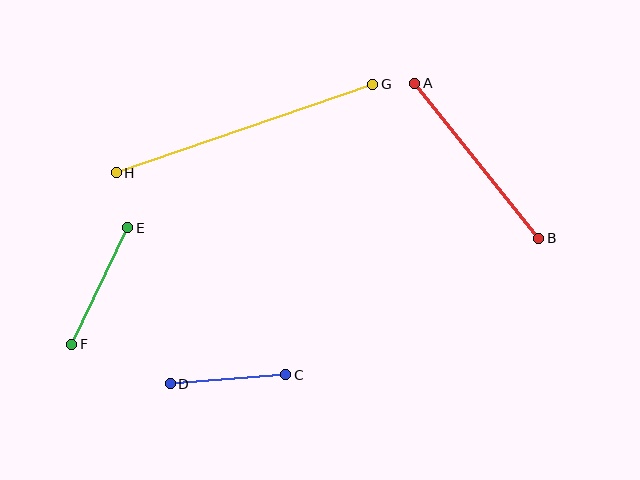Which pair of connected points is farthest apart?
Points G and H are farthest apart.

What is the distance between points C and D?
The distance is approximately 116 pixels.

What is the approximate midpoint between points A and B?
The midpoint is at approximately (477, 161) pixels.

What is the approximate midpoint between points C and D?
The midpoint is at approximately (228, 379) pixels.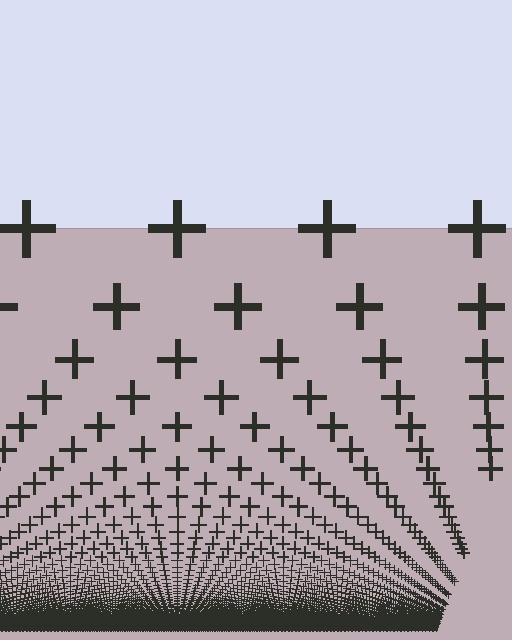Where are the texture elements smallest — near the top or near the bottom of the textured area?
Near the bottom.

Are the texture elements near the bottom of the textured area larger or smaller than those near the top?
Smaller. The gradient is inverted — elements near the bottom are smaller and denser.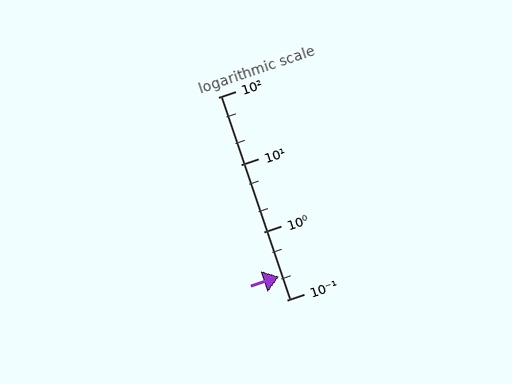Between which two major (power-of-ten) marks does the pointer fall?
The pointer is between 0.1 and 1.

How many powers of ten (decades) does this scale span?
The scale spans 3 decades, from 0.1 to 100.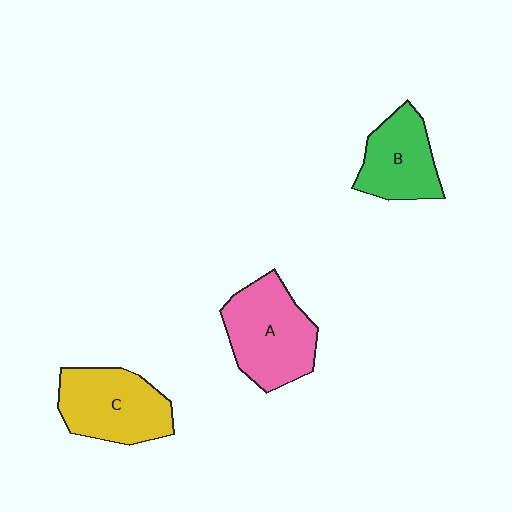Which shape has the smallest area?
Shape B (green).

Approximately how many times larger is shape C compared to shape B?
Approximately 1.2 times.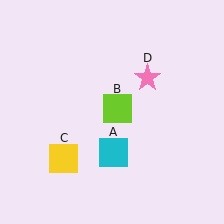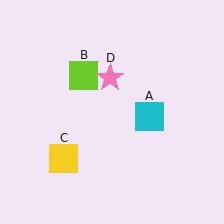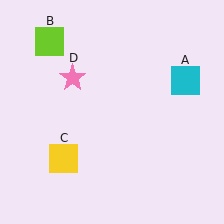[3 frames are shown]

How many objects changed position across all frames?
3 objects changed position: cyan square (object A), lime square (object B), pink star (object D).